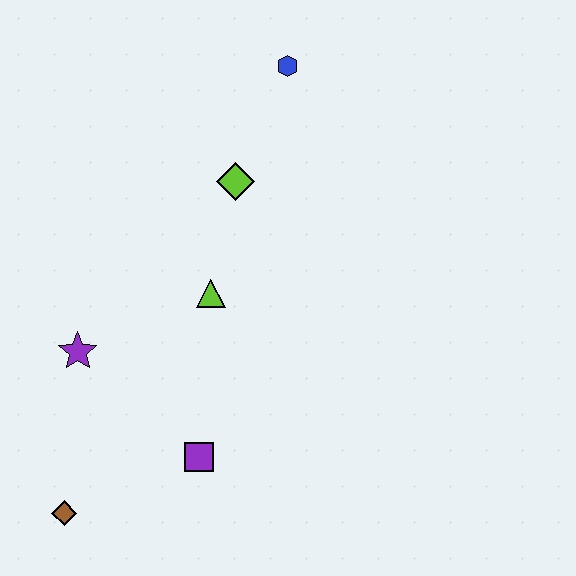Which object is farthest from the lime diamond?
The brown diamond is farthest from the lime diamond.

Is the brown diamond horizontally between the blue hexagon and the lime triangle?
No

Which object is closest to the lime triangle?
The lime diamond is closest to the lime triangle.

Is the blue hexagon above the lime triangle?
Yes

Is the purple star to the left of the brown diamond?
No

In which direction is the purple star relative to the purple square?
The purple star is to the left of the purple square.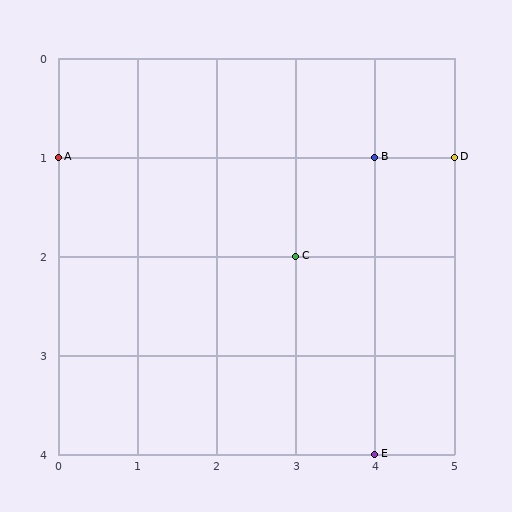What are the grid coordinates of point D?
Point D is at grid coordinates (5, 1).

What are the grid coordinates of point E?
Point E is at grid coordinates (4, 4).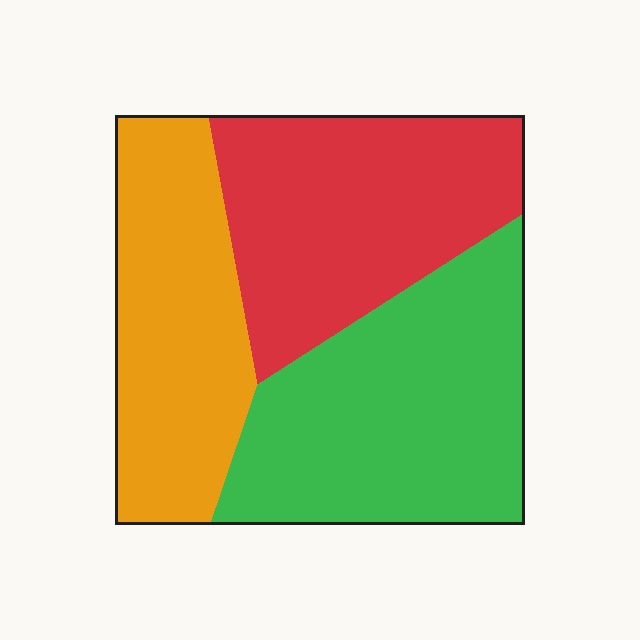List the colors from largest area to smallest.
From largest to smallest: green, red, orange.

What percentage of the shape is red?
Red covers 33% of the shape.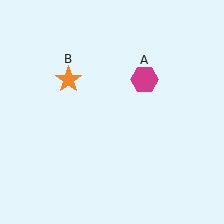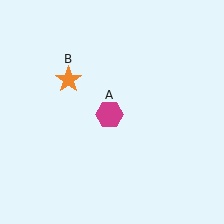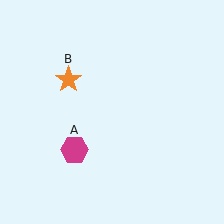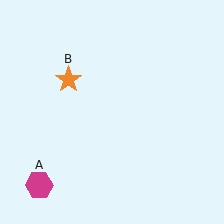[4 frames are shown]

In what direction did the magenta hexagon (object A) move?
The magenta hexagon (object A) moved down and to the left.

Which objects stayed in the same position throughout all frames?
Orange star (object B) remained stationary.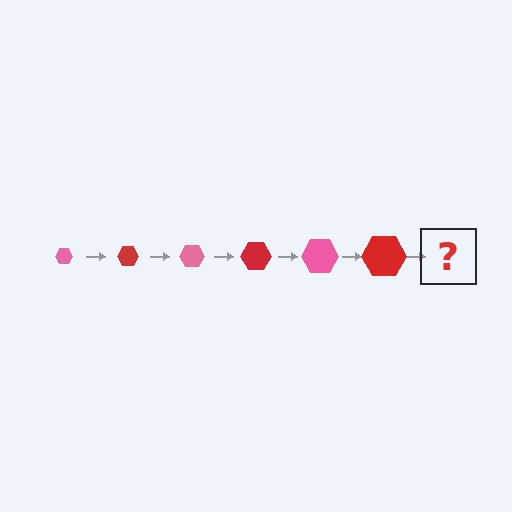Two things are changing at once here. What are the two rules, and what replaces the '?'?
The two rules are that the hexagon grows larger each step and the color cycles through pink and red. The '?' should be a pink hexagon, larger than the previous one.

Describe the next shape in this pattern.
It should be a pink hexagon, larger than the previous one.